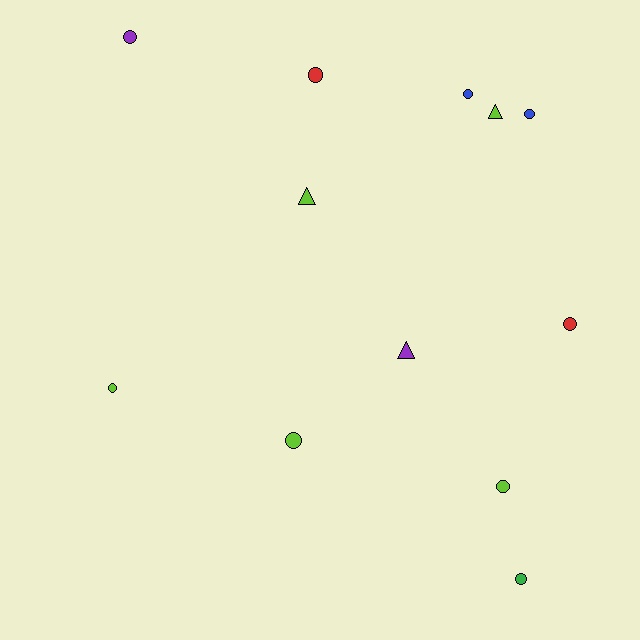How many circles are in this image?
There are 9 circles.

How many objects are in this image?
There are 12 objects.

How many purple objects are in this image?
There are 2 purple objects.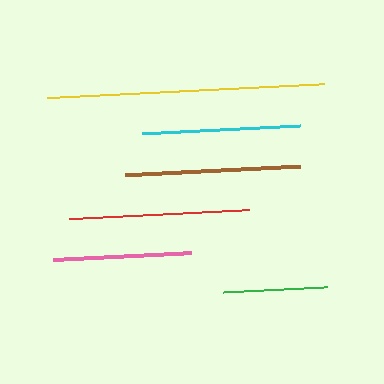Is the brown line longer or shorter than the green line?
The brown line is longer than the green line.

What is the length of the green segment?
The green segment is approximately 104 pixels long.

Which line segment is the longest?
The yellow line is the longest at approximately 277 pixels.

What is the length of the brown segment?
The brown segment is approximately 176 pixels long.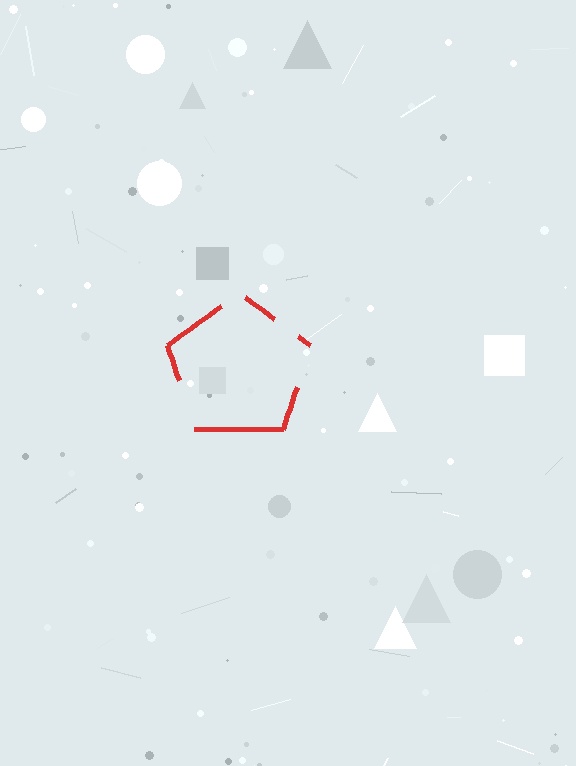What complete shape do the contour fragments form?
The contour fragments form a pentagon.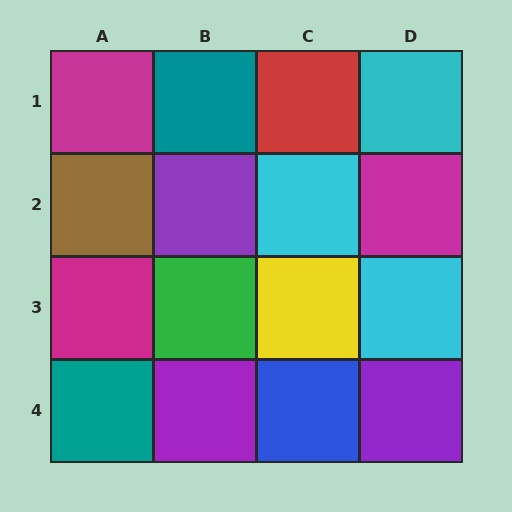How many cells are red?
1 cell is red.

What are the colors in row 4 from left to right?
Teal, purple, blue, purple.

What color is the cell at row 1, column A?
Magenta.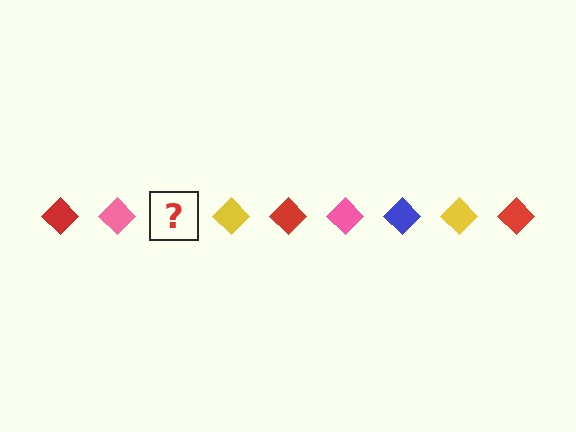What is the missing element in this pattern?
The missing element is a blue diamond.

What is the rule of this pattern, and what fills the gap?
The rule is that the pattern cycles through red, pink, blue, yellow diamonds. The gap should be filled with a blue diamond.